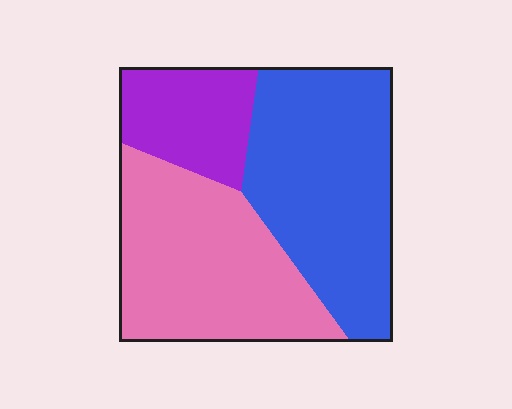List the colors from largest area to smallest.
From largest to smallest: blue, pink, purple.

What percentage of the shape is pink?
Pink takes up about two fifths (2/5) of the shape.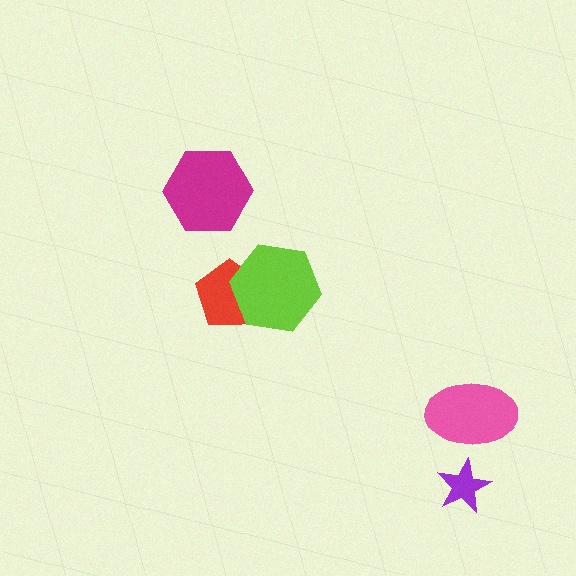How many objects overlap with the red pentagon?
1 object overlaps with the red pentagon.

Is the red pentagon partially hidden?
Yes, it is partially covered by another shape.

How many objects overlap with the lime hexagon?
1 object overlaps with the lime hexagon.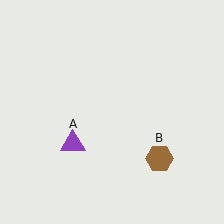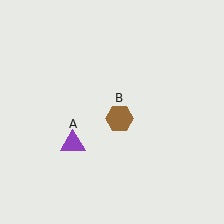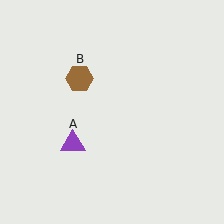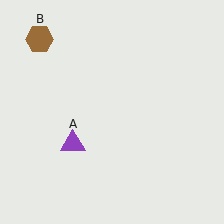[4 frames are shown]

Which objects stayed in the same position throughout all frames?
Purple triangle (object A) remained stationary.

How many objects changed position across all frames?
1 object changed position: brown hexagon (object B).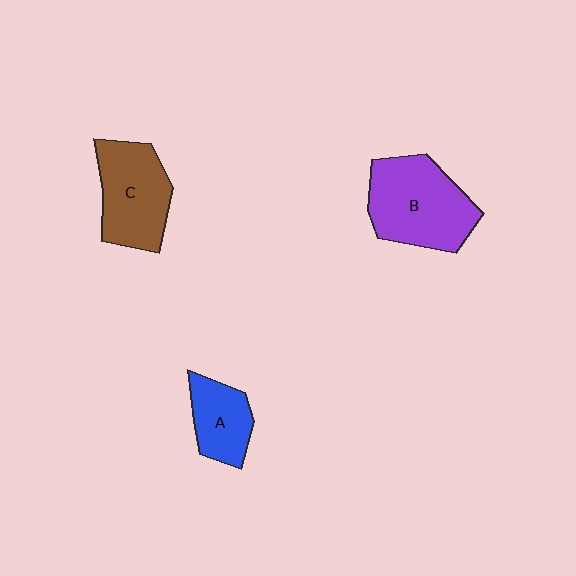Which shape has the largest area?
Shape B (purple).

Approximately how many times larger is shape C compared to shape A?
Approximately 1.5 times.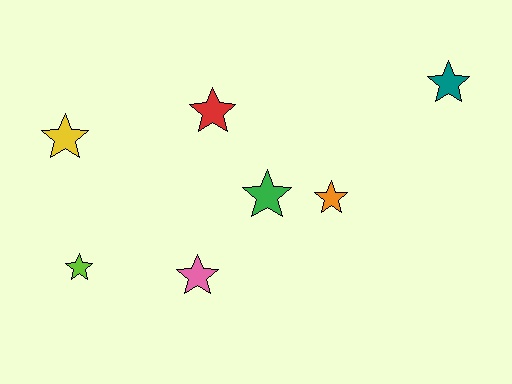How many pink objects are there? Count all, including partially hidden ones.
There is 1 pink object.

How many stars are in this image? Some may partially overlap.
There are 7 stars.